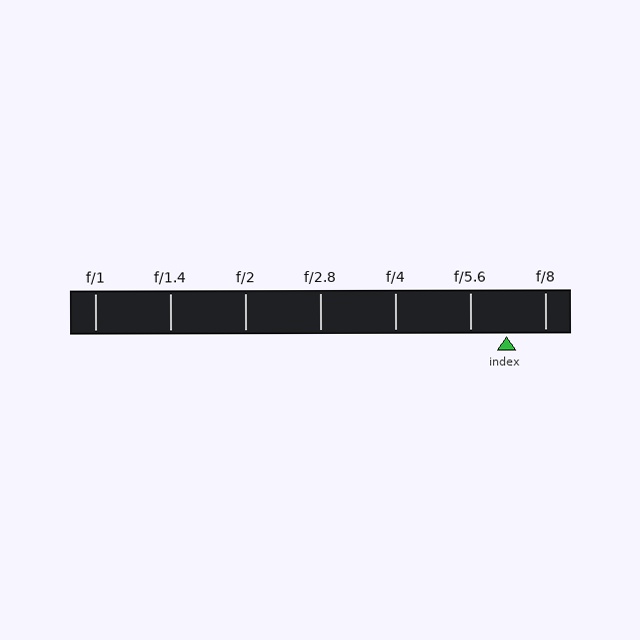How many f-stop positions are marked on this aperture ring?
There are 7 f-stop positions marked.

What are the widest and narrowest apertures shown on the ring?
The widest aperture shown is f/1 and the narrowest is f/8.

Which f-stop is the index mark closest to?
The index mark is closest to f/5.6.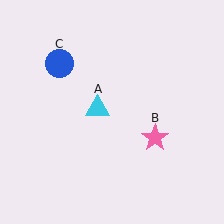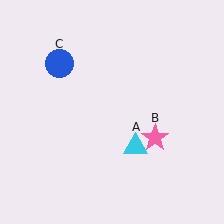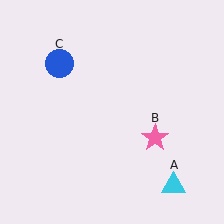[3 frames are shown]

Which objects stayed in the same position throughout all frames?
Pink star (object B) and blue circle (object C) remained stationary.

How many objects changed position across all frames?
1 object changed position: cyan triangle (object A).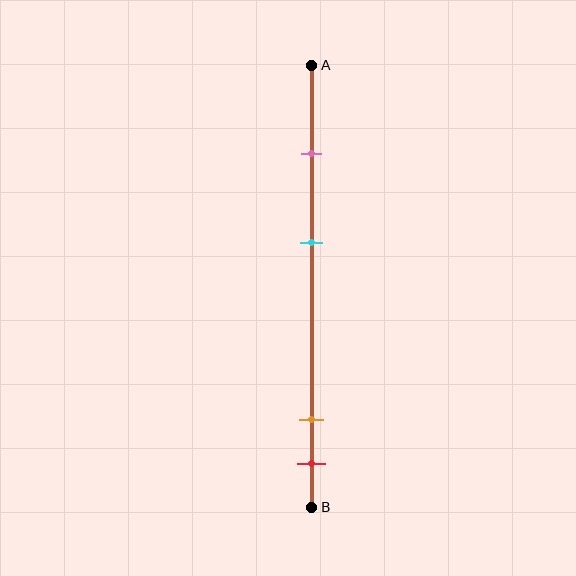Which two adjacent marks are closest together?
The orange and red marks are the closest adjacent pair.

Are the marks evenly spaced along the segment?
No, the marks are not evenly spaced.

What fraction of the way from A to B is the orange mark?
The orange mark is approximately 80% (0.8) of the way from A to B.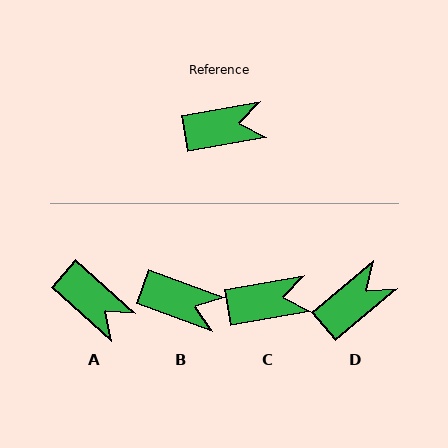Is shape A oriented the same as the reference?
No, it is off by about 51 degrees.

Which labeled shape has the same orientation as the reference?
C.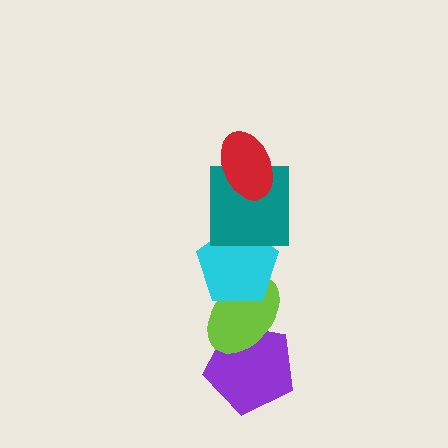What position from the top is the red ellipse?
The red ellipse is 1st from the top.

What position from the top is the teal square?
The teal square is 2nd from the top.